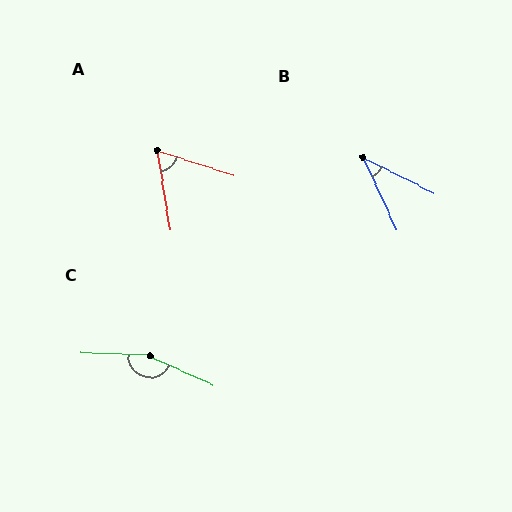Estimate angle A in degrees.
Approximately 63 degrees.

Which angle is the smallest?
B, at approximately 39 degrees.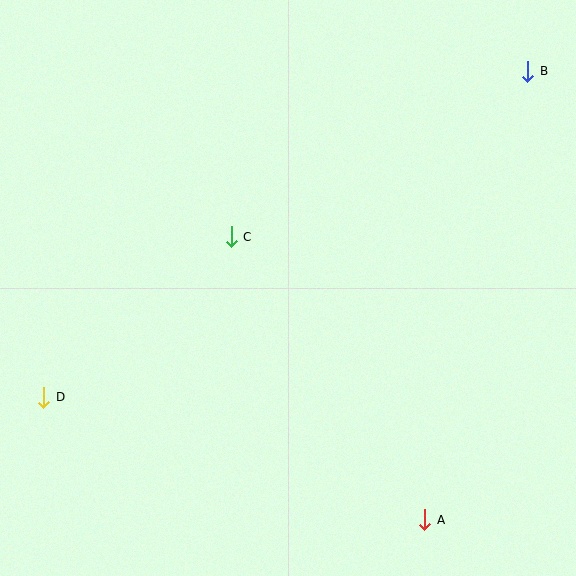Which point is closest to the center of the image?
Point C at (231, 237) is closest to the center.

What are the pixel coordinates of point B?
Point B is at (528, 71).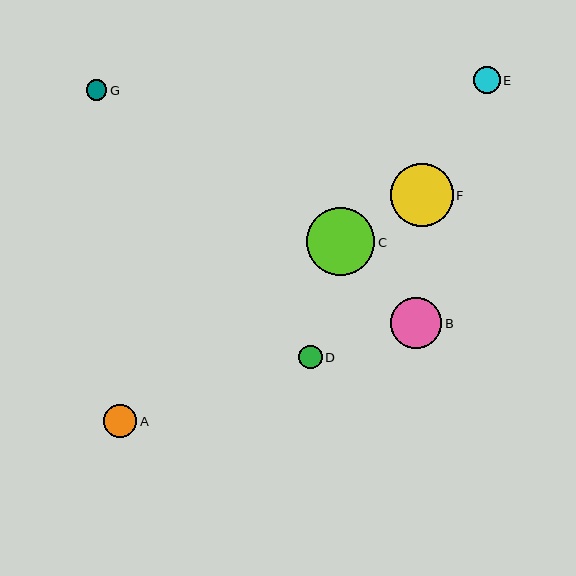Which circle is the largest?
Circle C is the largest with a size of approximately 68 pixels.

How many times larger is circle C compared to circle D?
Circle C is approximately 2.9 times the size of circle D.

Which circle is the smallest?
Circle G is the smallest with a size of approximately 20 pixels.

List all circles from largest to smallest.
From largest to smallest: C, F, B, A, E, D, G.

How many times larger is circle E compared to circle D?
Circle E is approximately 1.1 times the size of circle D.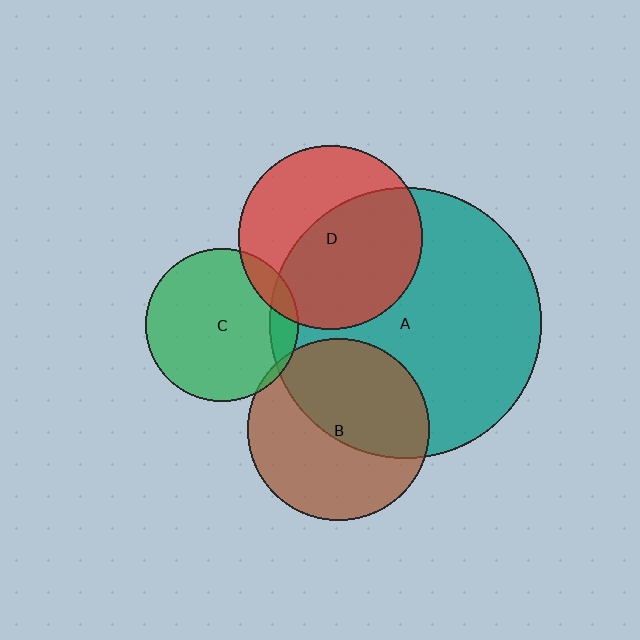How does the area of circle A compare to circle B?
Approximately 2.2 times.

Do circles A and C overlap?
Yes.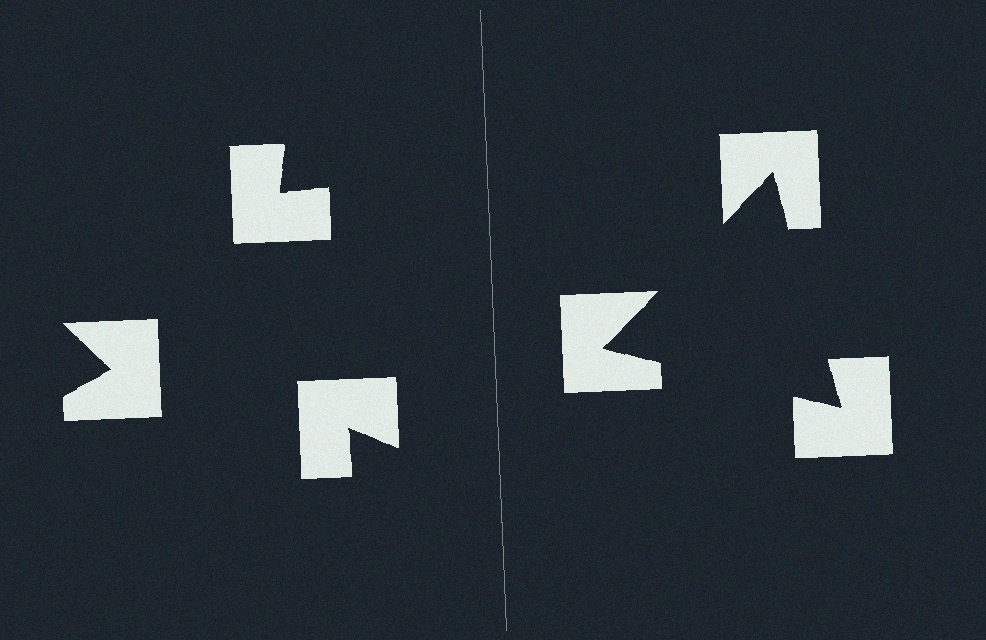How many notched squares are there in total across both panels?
6 — 3 on each side.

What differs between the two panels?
The notched squares are positioned identically on both sides; only the wedge orientations differ. On the right they align to a triangle; on the left they are misaligned.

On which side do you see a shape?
An illusory triangle appears on the right side. On the left side the wedge cuts are rotated, so no coherent shape forms.